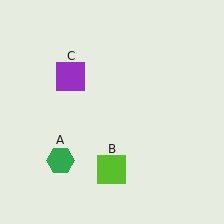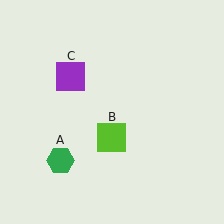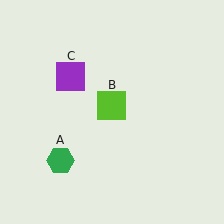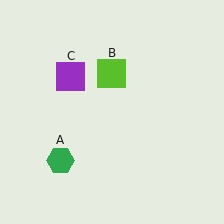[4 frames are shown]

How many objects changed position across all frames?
1 object changed position: lime square (object B).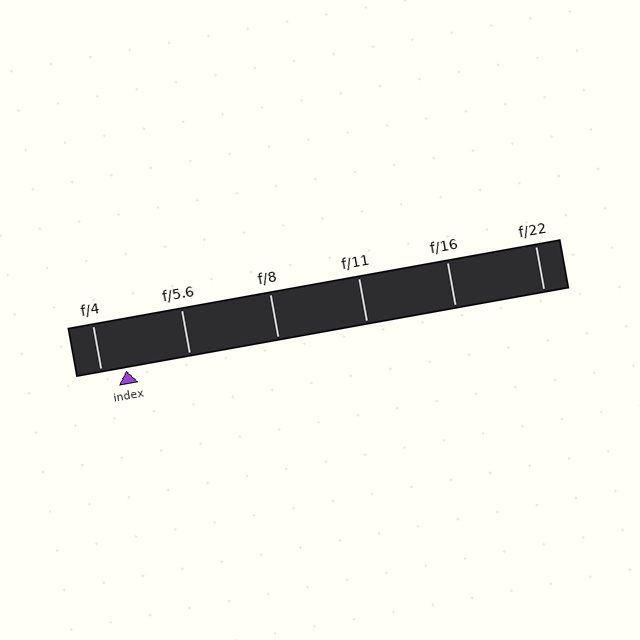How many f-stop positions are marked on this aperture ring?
There are 6 f-stop positions marked.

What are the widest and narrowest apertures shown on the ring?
The widest aperture shown is f/4 and the narrowest is f/22.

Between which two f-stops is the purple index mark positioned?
The index mark is between f/4 and f/5.6.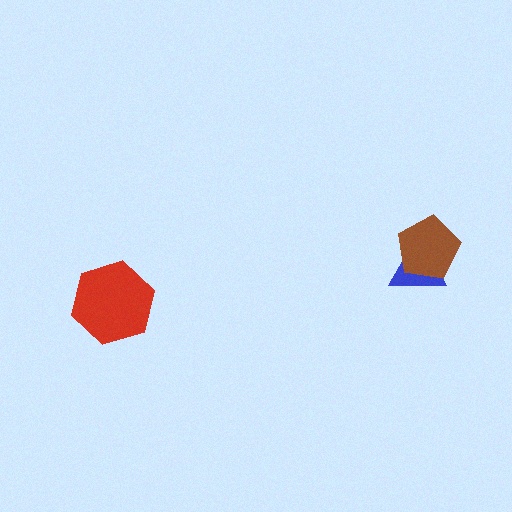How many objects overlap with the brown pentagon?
1 object overlaps with the brown pentagon.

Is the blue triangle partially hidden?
Yes, it is partially covered by another shape.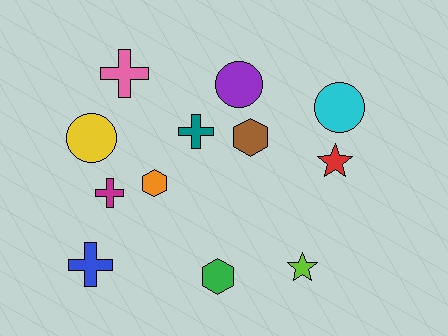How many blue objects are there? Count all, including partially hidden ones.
There is 1 blue object.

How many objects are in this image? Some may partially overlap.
There are 12 objects.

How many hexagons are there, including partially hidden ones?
There are 3 hexagons.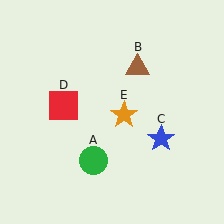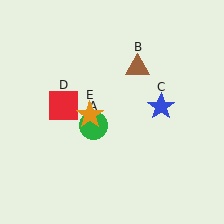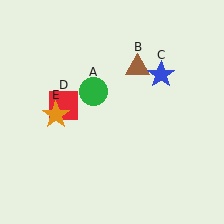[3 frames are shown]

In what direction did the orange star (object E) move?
The orange star (object E) moved left.